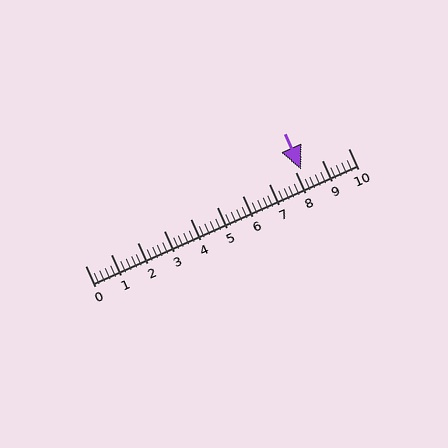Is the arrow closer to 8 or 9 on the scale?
The arrow is closer to 8.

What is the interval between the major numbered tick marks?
The major tick marks are spaced 1 units apart.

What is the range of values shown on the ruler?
The ruler shows values from 0 to 10.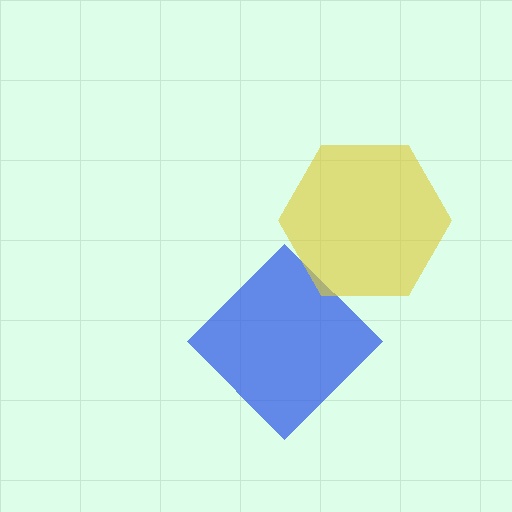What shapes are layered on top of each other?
The layered shapes are: a blue diamond, a yellow hexagon.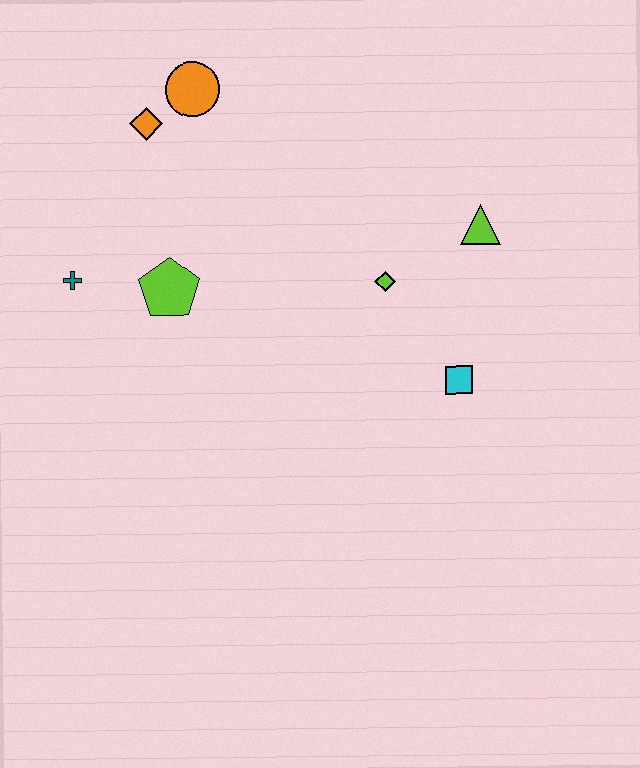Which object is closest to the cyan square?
The lime diamond is closest to the cyan square.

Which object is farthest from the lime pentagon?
The lime triangle is farthest from the lime pentagon.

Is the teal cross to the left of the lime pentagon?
Yes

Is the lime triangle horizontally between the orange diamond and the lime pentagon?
No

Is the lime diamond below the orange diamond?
Yes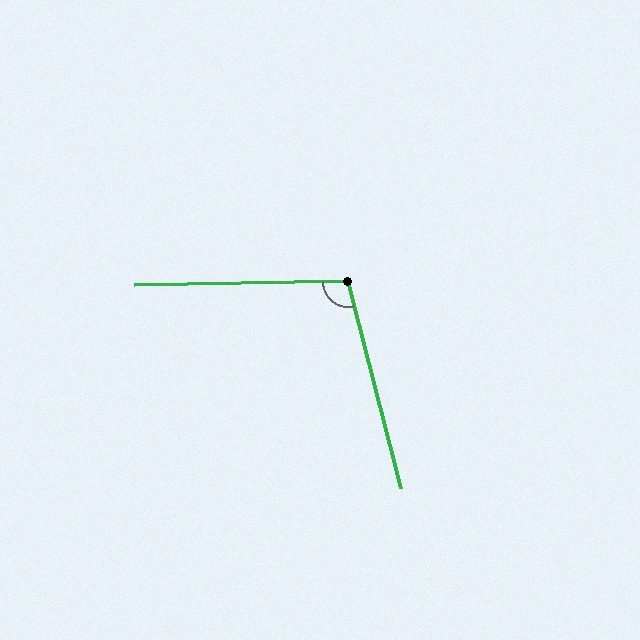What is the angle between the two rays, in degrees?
Approximately 103 degrees.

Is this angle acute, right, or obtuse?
It is obtuse.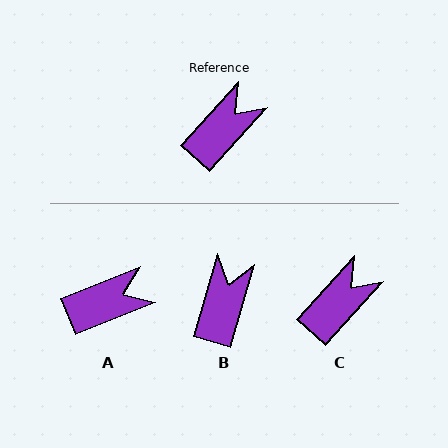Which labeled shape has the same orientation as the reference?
C.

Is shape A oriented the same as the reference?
No, it is off by about 26 degrees.